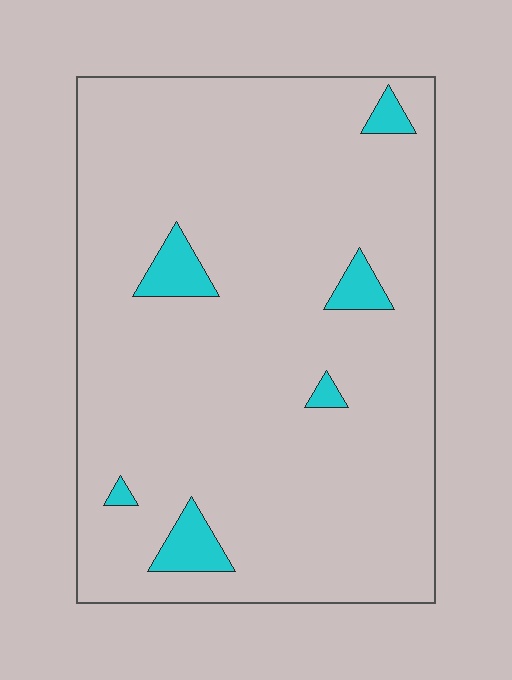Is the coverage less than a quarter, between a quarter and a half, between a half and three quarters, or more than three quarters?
Less than a quarter.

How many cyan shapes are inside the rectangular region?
6.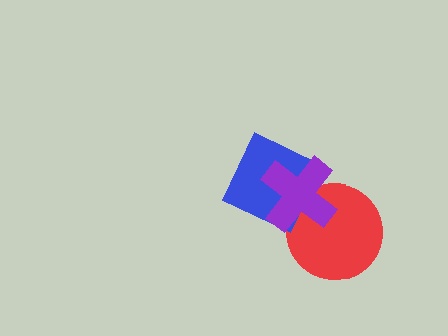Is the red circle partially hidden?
Yes, it is partially covered by another shape.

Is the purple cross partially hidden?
No, no other shape covers it.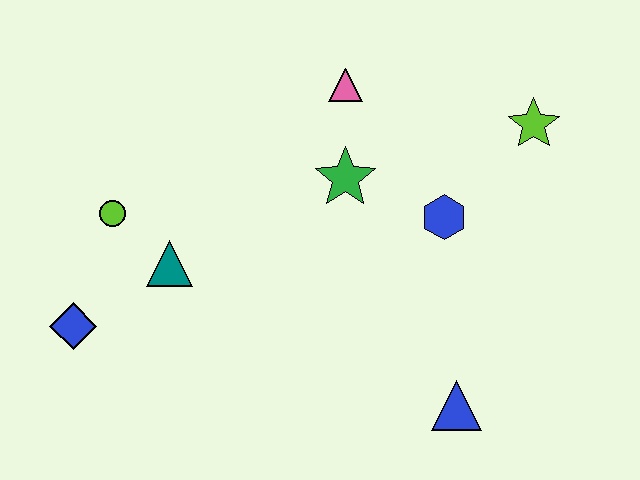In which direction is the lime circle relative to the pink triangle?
The lime circle is to the left of the pink triangle.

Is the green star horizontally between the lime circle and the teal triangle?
No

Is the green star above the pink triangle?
No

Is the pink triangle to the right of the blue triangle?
No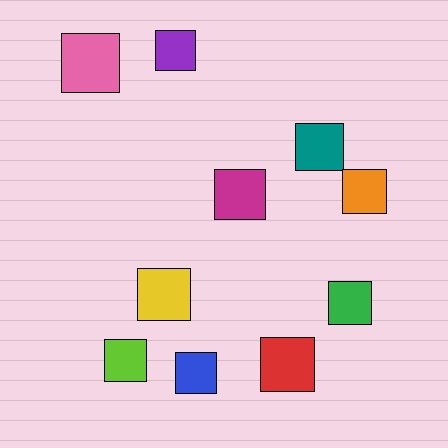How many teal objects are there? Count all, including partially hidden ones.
There is 1 teal object.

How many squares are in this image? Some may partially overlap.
There are 10 squares.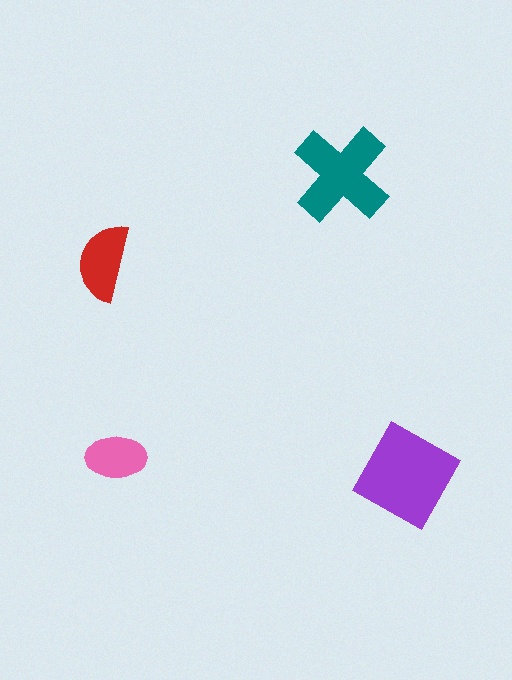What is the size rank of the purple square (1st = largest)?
1st.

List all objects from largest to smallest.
The purple square, the teal cross, the red semicircle, the pink ellipse.